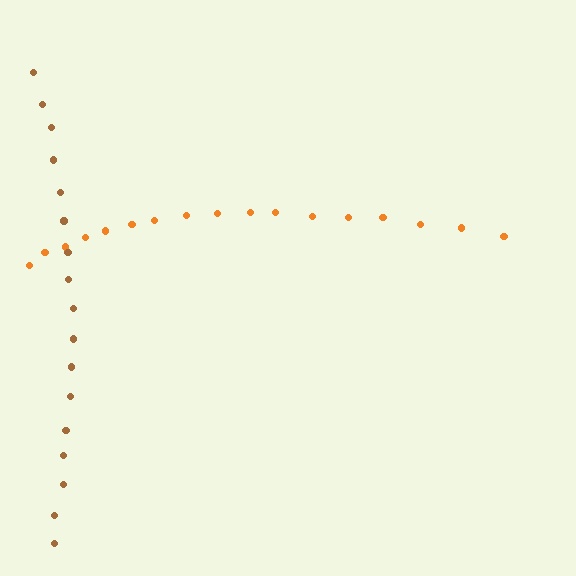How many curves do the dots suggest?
There are 2 distinct paths.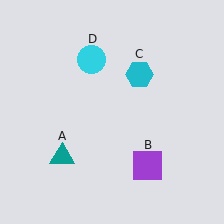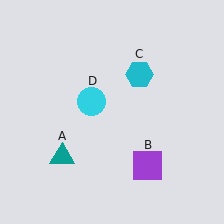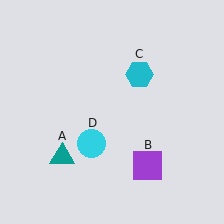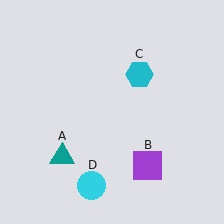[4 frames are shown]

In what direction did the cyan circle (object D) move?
The cyan circle (object D) moved down.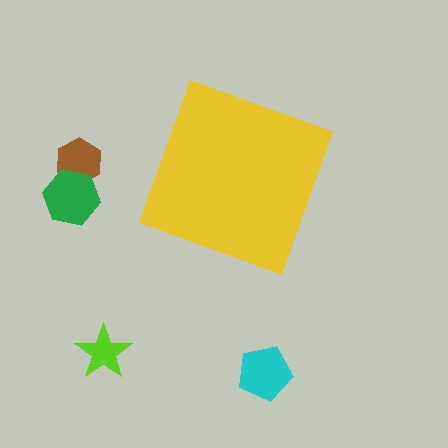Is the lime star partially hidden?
No, the lime star is fully visible.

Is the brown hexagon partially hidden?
No, the brown hexagon is fully visible.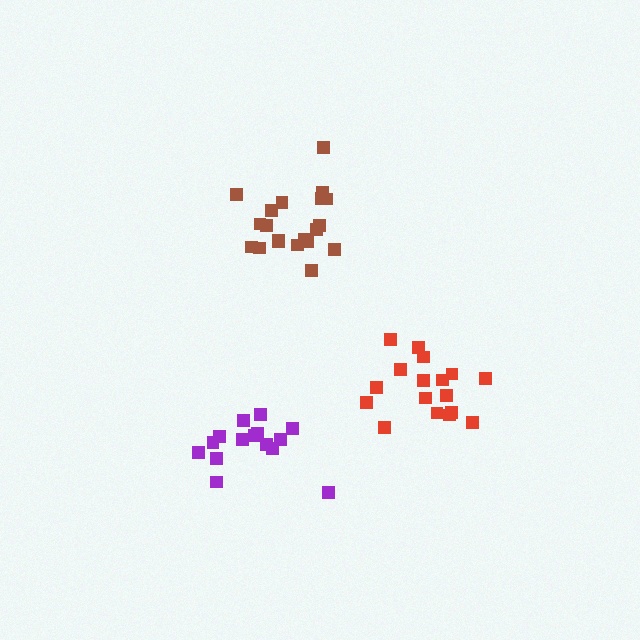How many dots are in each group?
Group 1: 20 dots, Group 2: 17 dots, Group 3: 15 dots (52 total).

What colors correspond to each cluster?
The clusters are colored: brown, red, purple.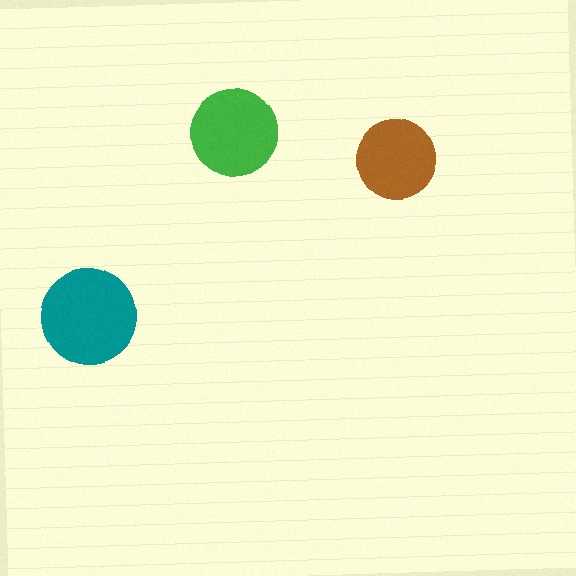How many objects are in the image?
There are 3 objects in the image.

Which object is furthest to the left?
The teal circle is leftmost.